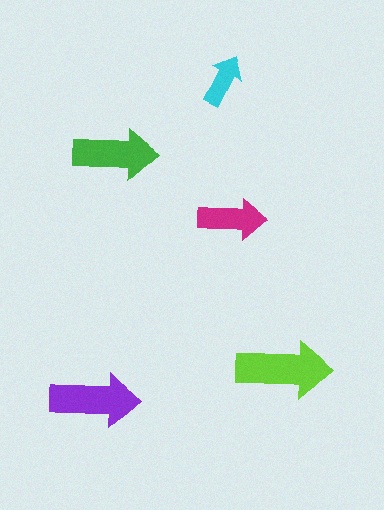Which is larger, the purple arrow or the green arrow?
The purple one.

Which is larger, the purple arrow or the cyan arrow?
The purple one.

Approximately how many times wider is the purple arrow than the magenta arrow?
About 1.5 times wider.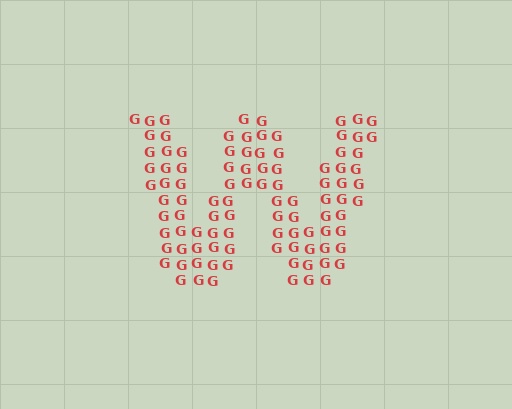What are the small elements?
The small elements are letter G's.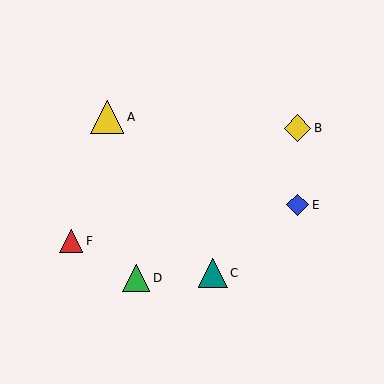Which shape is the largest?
The yellow triangle (labeled A) is the largest.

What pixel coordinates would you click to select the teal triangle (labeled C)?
Click at (213, 273) to select the teal triangle C.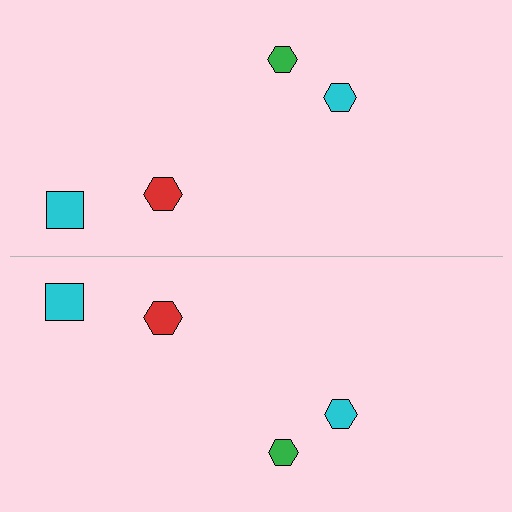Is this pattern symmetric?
Yes, this pattern has bilateral (reflection) symmetry.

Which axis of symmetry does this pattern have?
The pattern has a horizontal axis of symmetry running through the center of the image.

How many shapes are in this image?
There are 8 shapes in this image.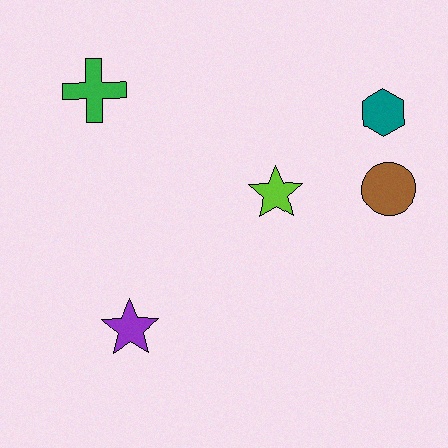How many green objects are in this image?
There is 1 green object.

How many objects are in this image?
There are 5 objects.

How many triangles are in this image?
There are no triangles.